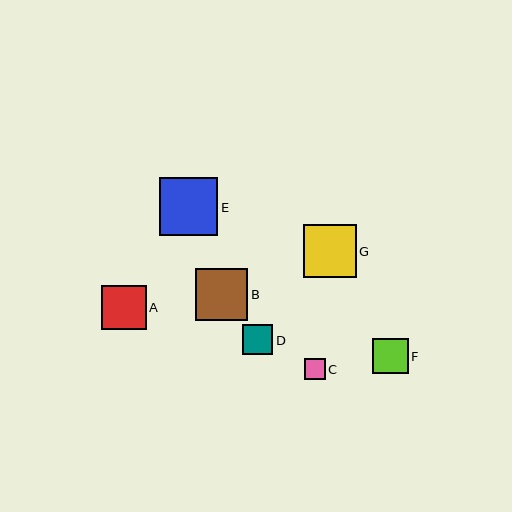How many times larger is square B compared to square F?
Square B is approximately 1.5 times the size of square F.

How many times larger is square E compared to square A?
Square E is approximately 1.3 times the size of square A.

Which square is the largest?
Square E is the largest with a size of approximately 58 pixels.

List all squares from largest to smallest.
From largest to smallest: E, G, B, A, F, D, C.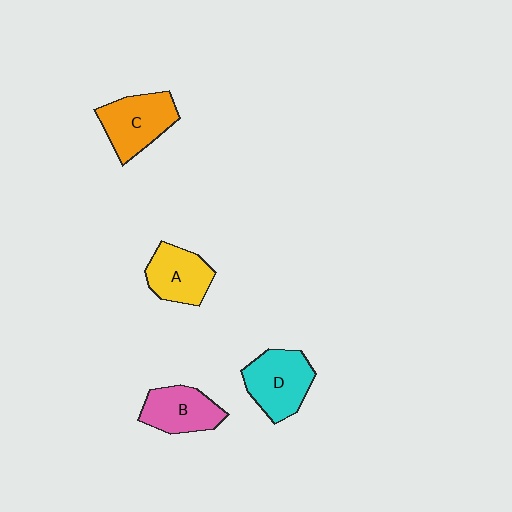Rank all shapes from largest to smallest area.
From largest to smallest: D (cyan), C (orange), B (pink), A (yellow).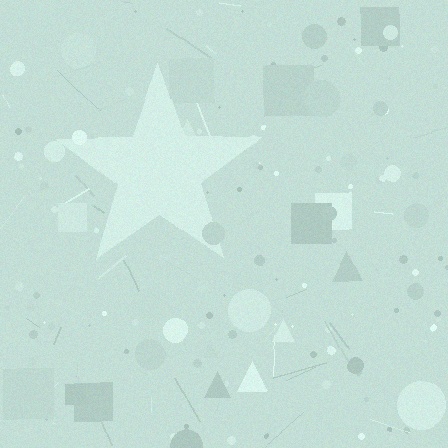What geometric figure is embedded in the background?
A star is embedded in the background.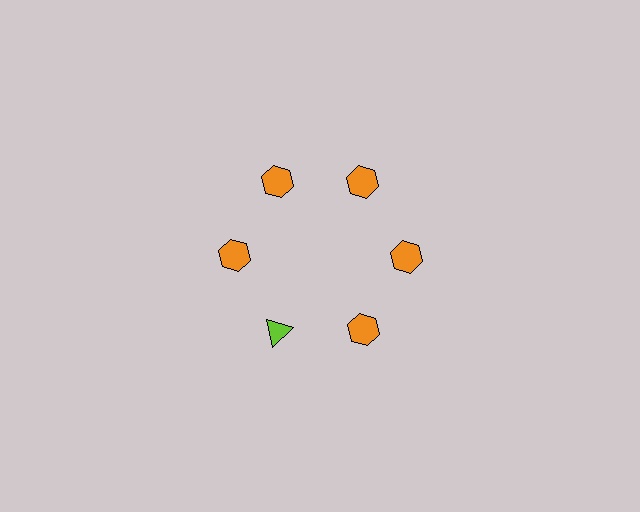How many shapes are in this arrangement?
There are 6 shapes arranged in a ring pattern.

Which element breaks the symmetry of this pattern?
The lime triangle at roughly the 7 o'clock position breaks the symmetry. All other shapes are orange hexagons.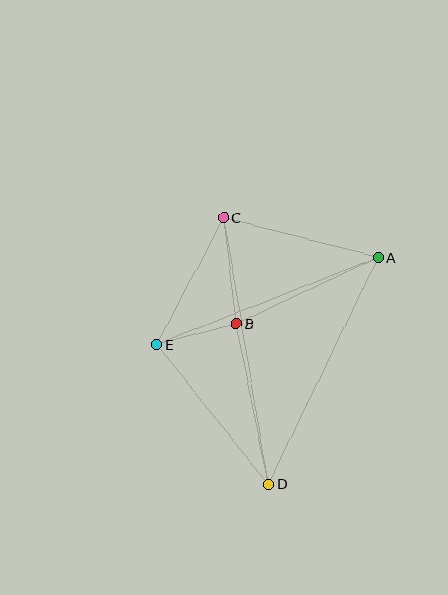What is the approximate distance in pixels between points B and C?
The distance between B and C is approximately 107 pixels.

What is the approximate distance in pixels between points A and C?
The distance between A and C is approximately 159 pixels.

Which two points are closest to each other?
Points B and E are closest to each other.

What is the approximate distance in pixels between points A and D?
The distance between A and D is approximately 252 pixels.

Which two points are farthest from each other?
Points C and D are farthest from each other.